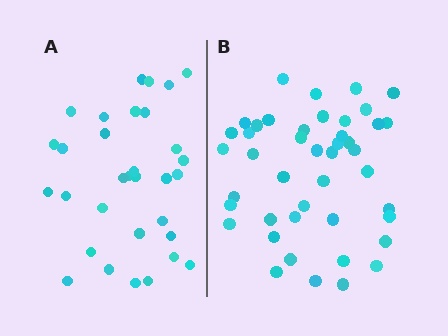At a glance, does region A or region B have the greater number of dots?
Region B (the right region) has more dots.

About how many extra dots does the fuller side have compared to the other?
Region B has roughly 12 or so more dots than region A.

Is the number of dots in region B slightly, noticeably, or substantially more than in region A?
Region B has noticeably more, but not dramatically so. The ratio is roughly 1.4 to 1.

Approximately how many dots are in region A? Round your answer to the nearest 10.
About 30 dots. (The exact count is 32, which rounds to 30.)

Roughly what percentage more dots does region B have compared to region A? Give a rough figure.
About 40% more.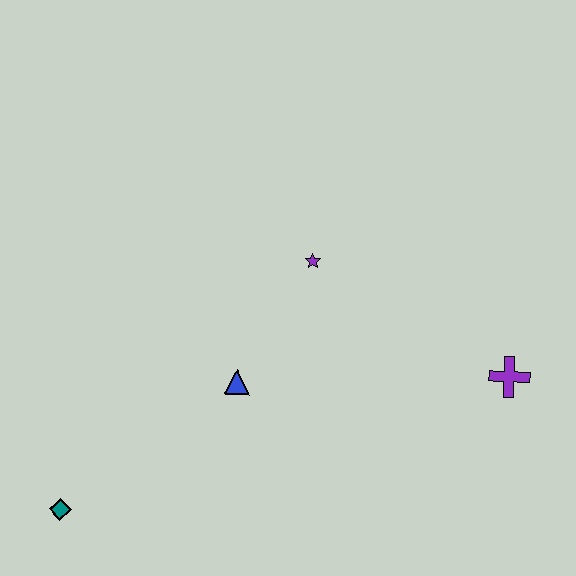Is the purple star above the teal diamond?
Yes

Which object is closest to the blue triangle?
The purple star is closest to the blue triangle.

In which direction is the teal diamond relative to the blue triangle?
The teal diamond is to the left of the blue triangle.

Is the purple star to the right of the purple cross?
No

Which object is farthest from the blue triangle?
The purple cross is farthest from the blue triangle.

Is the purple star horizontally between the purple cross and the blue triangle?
Yes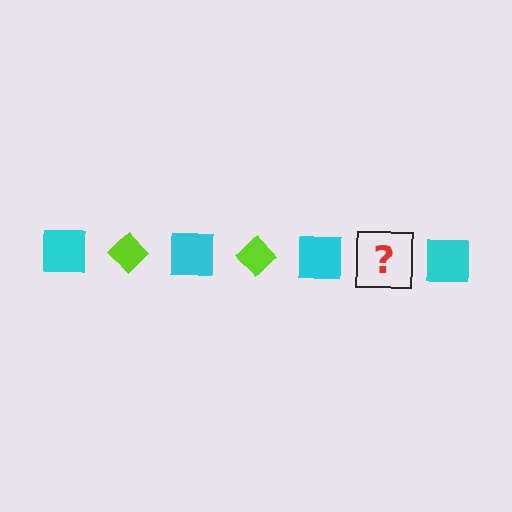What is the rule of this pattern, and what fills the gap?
The rule is that the pattern alternates between cyan square and lime diamond. The gap should be filled with a lime diamond.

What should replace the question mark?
The question mark should be replaced with a lime diamond.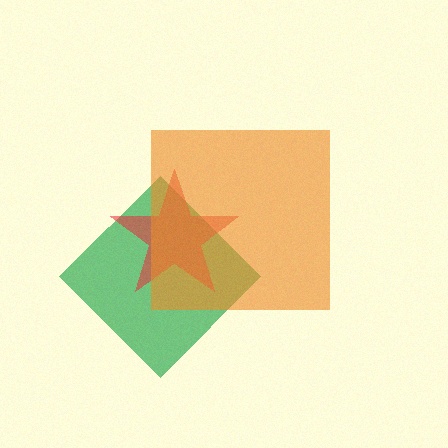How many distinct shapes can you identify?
There are 3 distinct shapes: a green diamond, a red star, an orange square.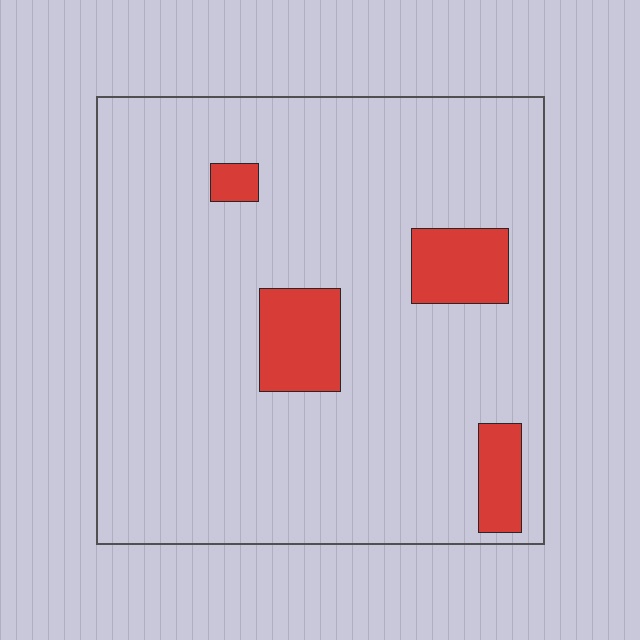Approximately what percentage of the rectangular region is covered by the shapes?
Approximately 10%.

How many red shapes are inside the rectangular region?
4.